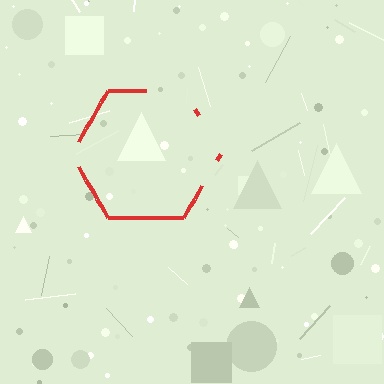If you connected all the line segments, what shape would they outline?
They would outline a hexagon.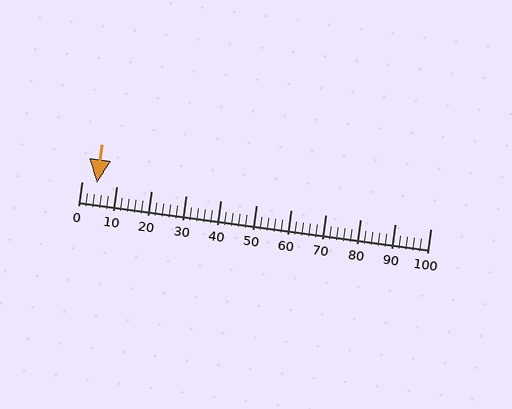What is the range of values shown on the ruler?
The ruler shows values from 0 to 100.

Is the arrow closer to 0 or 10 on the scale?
The arrow is closer to 0.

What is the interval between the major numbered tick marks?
The major tick marks are spaced 10 units apart.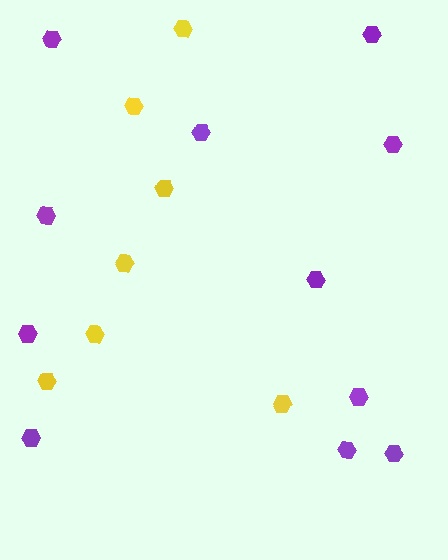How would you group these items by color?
There are 2 groups: one group of purple hexagons (11) and one group of yellow hexagons (7).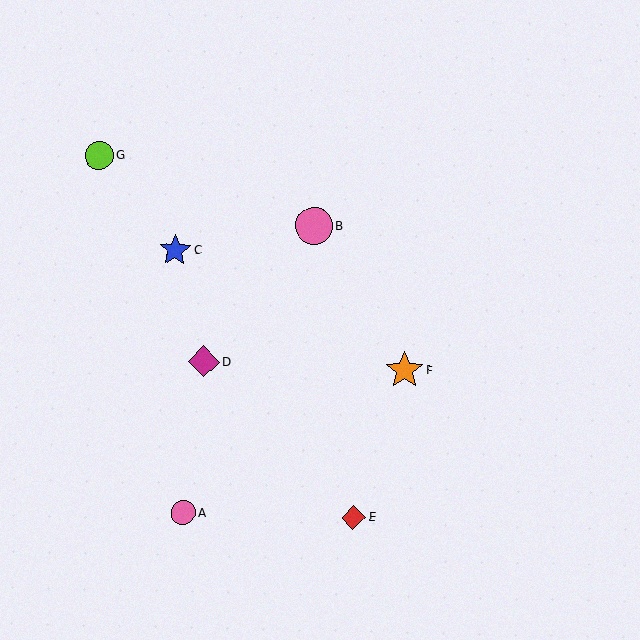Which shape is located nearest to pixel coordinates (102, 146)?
The lime circle (labeled G) at (99, 155) is nearest to that location.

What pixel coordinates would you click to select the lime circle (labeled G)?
Click at (99, 155) to select the lime circle G.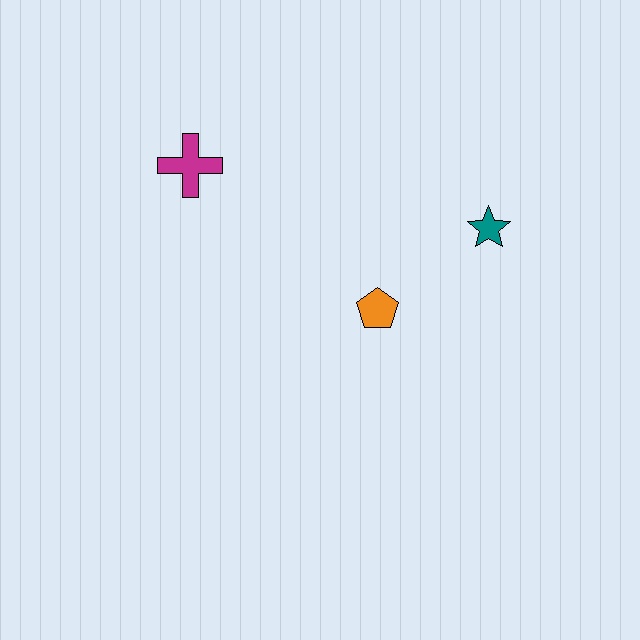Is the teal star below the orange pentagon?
No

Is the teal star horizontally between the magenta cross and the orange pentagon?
No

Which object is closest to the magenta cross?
The orange pentagon is closest to the magenta cross.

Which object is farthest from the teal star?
The magenta cross is farthest from the teal star.